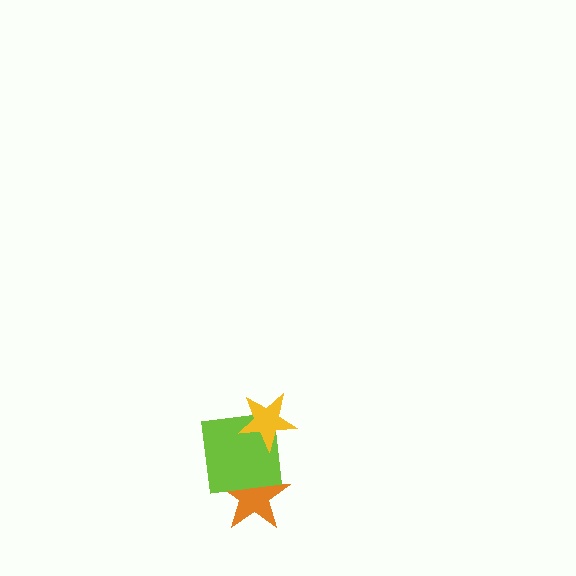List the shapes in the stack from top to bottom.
From top to bottom: the yellow star, the lime square, the orange star.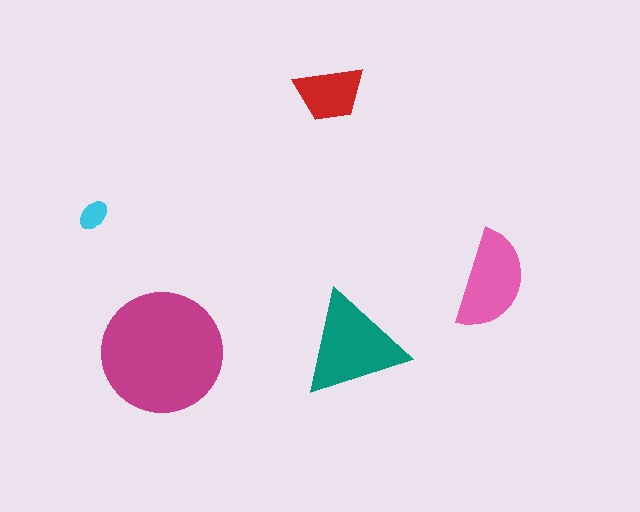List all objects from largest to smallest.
The magenta circle, the teal triangle, the pink semicircle, the red trapezoid, the cyan ellipse.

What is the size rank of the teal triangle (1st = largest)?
2nd.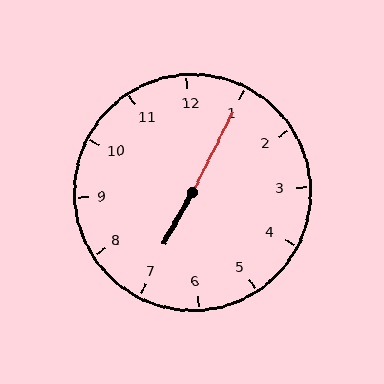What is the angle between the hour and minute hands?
Approximately 178 degrees.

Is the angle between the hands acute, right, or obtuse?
It is obtuse.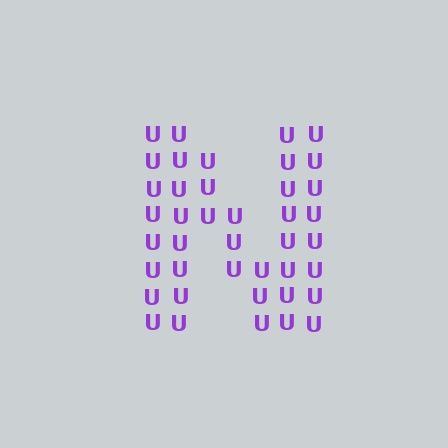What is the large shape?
The large shape is the letter N.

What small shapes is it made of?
It is made of small letter U's.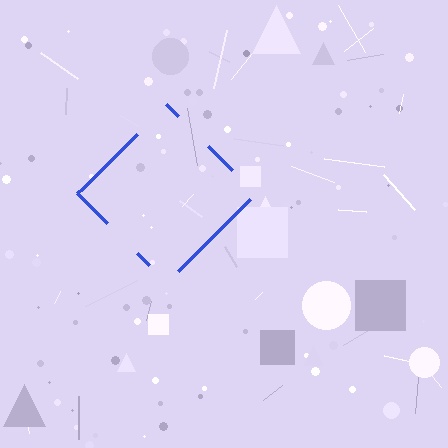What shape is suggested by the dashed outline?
The dashed outline suggests a diamond.